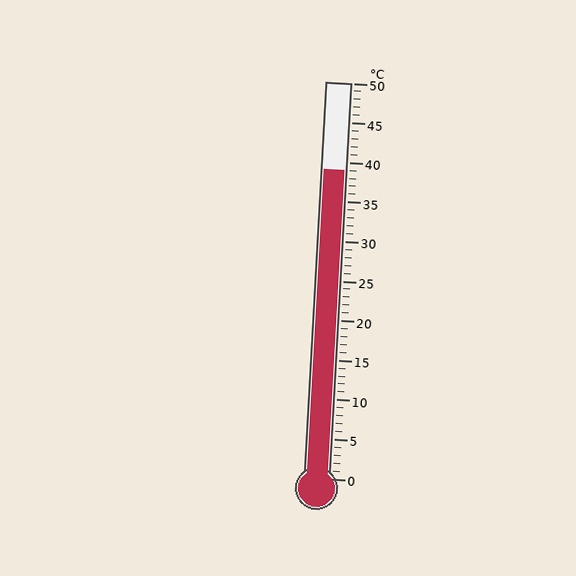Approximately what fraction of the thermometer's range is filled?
The thermometer is filled to approximately 80% of its range.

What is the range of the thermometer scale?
The thermometer scale ranges from 0°C to 50°C.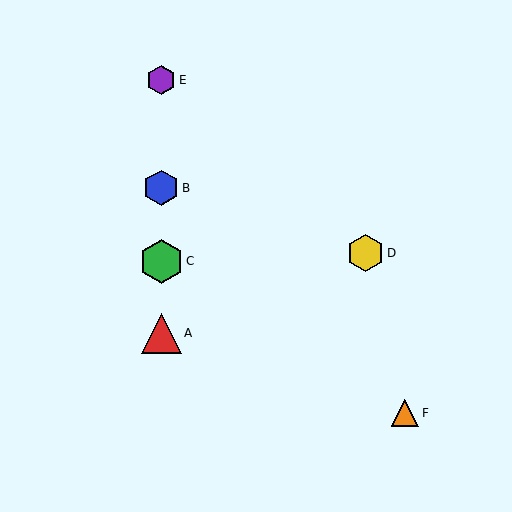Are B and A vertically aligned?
Yes, both are at x≈161.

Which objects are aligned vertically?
Objects A, B, C, E are aligned vertically.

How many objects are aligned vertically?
4 objects (A, B, C, E) are aligned vertically.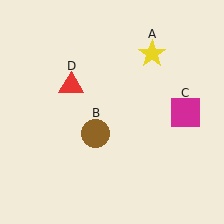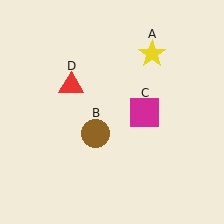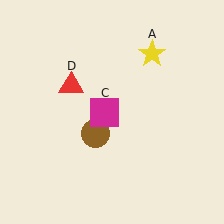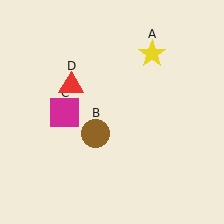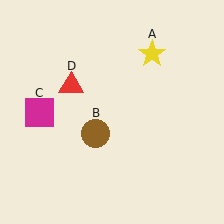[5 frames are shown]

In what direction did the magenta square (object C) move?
The magenta square (object C) moved left.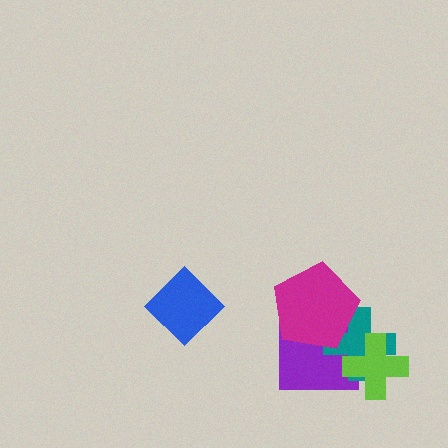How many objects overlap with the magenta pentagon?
2 objects overlap with the magenta pentagon.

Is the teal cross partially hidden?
Yes, it is partially covered by another shape.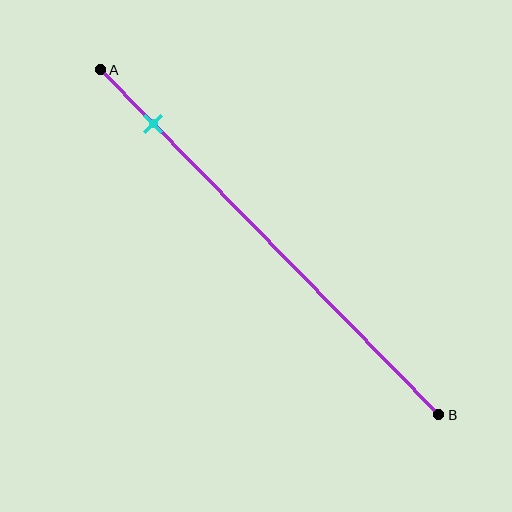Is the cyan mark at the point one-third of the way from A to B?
No, the mark is at about 15% from A, not at the 33% one-third point.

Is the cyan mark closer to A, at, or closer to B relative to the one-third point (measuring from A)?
The cyan mark is closer to point A than the one-third point of segment AB.